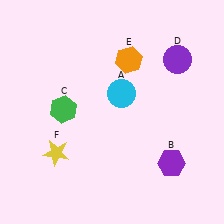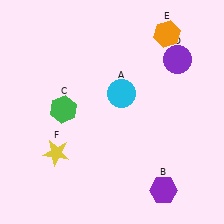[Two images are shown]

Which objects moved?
The objects that moved are: the purple hexagon (B), the orange hexagon (E).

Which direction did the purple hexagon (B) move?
The purple hexagon (B) moved down.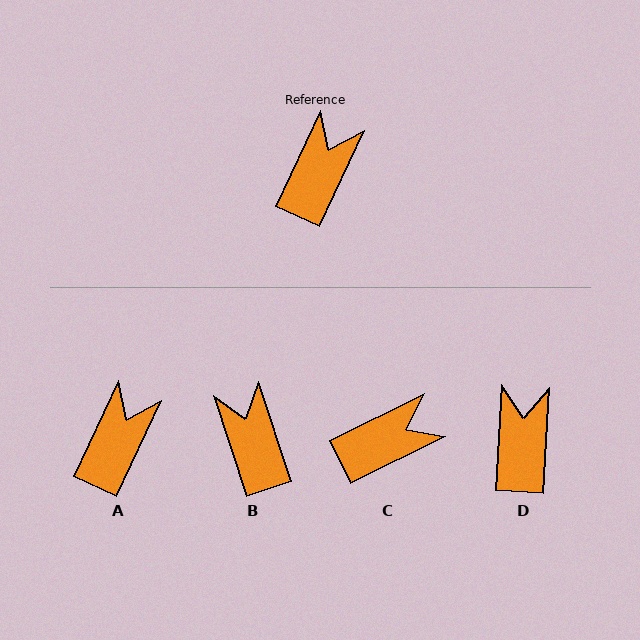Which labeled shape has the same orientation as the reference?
A.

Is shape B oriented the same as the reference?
No, it is off by about 43 degrees.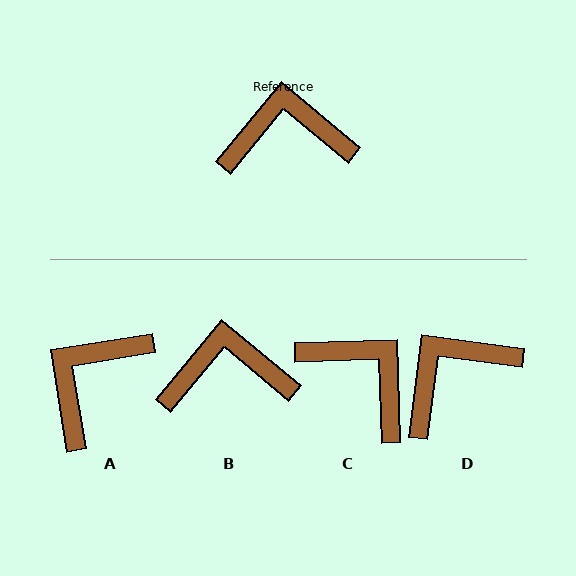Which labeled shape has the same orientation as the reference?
B.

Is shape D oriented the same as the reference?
No, it is off by about 32 degrees.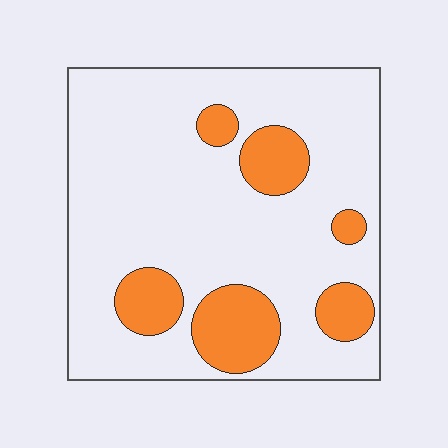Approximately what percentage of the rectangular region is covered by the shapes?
Approximately 20%.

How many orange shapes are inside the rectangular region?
6.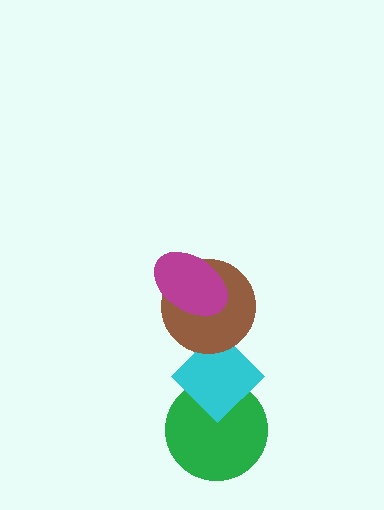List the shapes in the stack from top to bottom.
From top to bottom: the magenta ellipse, the brown circle, the cyan diamond, the green circle.